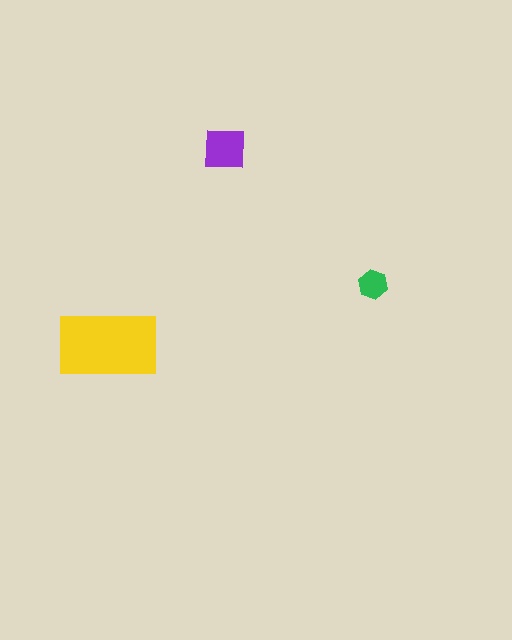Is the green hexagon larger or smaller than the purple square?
Smaller.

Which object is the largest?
The yellow rectangle.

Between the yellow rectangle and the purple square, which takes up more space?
The yellow rectangle.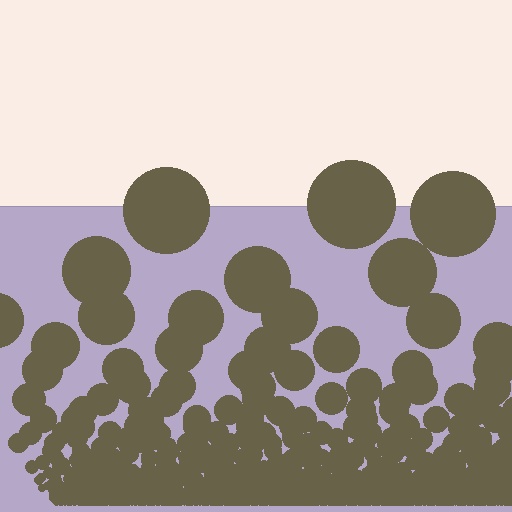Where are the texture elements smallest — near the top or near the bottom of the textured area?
Near the bottom.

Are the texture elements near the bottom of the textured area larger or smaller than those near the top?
Smaller. The gradient is inverted — elements near the bottom are smaller and denser.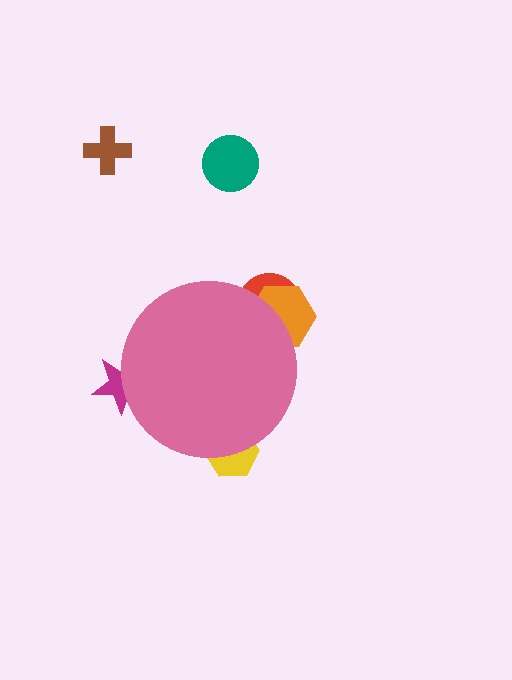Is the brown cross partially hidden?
No, the brown cross is fully visible.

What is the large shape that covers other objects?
A pink circle.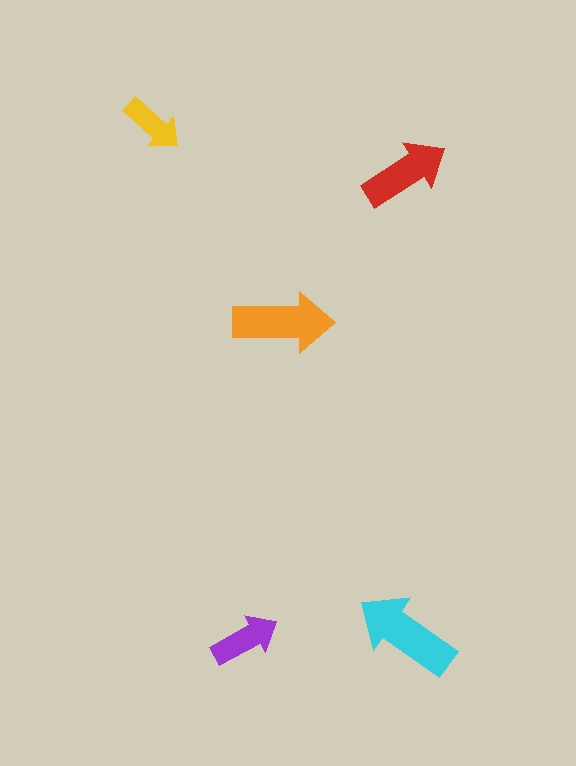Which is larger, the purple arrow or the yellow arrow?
The purple one.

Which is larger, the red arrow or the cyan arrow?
The cyan one.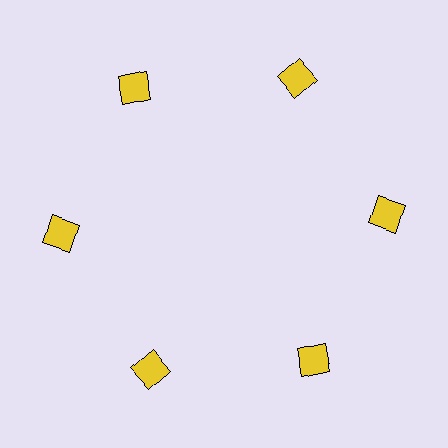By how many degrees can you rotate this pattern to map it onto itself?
The pattern maps onto itself every 60 degrees of rotation.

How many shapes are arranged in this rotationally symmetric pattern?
There are 6 shapes, arranged in 6 groups of 1.